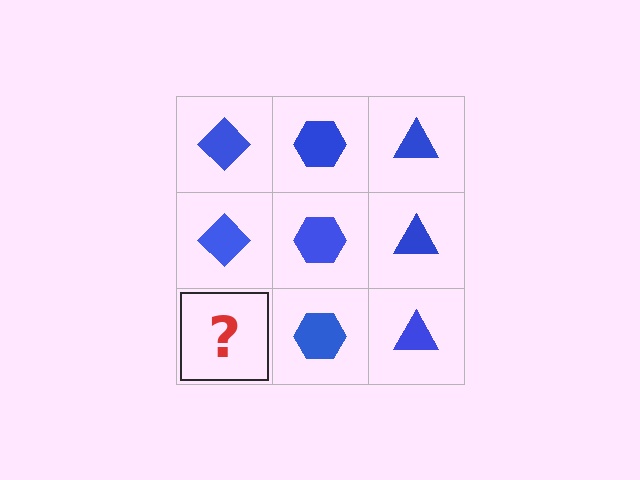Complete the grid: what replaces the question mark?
The question mark should be replaced with a blue diamond.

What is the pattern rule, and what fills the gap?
The rule is that each column has a consistent shape. The gap should be filled with a blue diamond.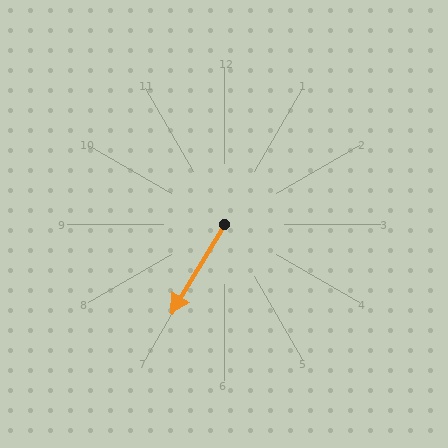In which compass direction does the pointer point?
Southwest.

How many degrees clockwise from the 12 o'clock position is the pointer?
Approximately 211 degrees.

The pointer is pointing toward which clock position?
Roughly 7 o'clock.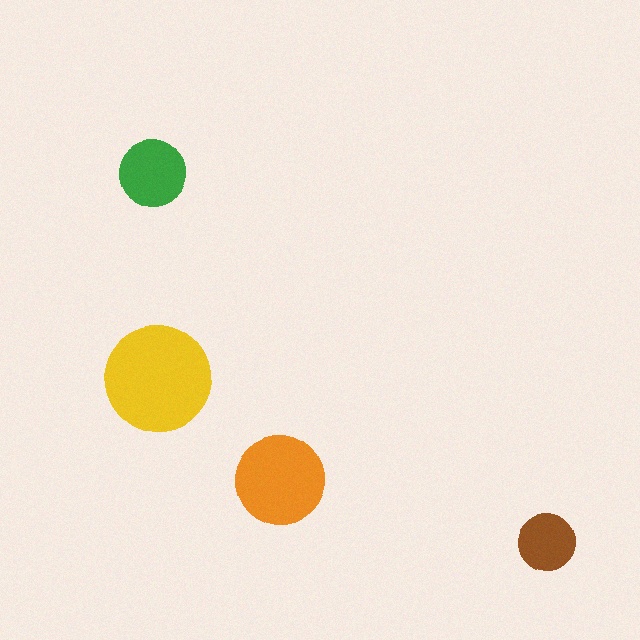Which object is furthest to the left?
The green circle is leftmost.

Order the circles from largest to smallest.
the yellow one, the orange one, the green one, the brown one.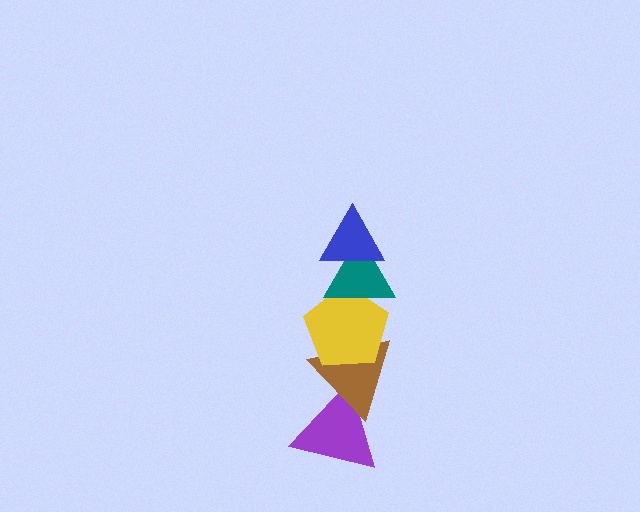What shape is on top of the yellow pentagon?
The teal triangle is on top of the yellow pentagon.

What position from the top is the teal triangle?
The teal triangle is 2nd from the top.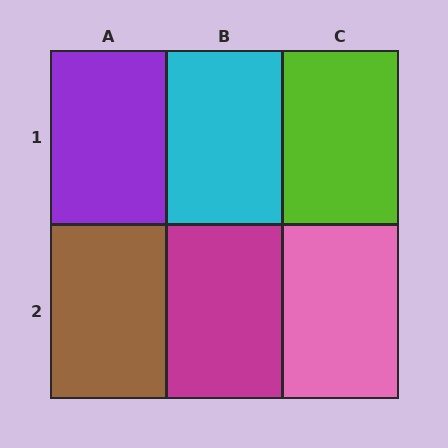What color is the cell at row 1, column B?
Cyan.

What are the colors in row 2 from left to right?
Brown, magenta, pink.